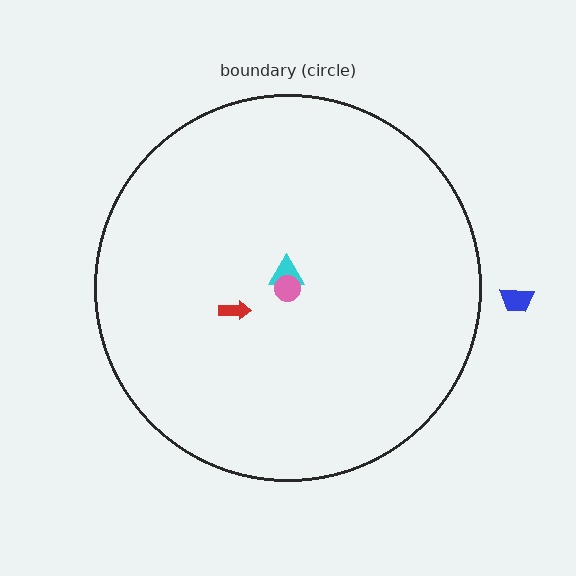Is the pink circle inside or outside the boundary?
Inside.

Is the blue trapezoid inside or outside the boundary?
Outside.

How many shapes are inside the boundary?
3 inside, 1 outside.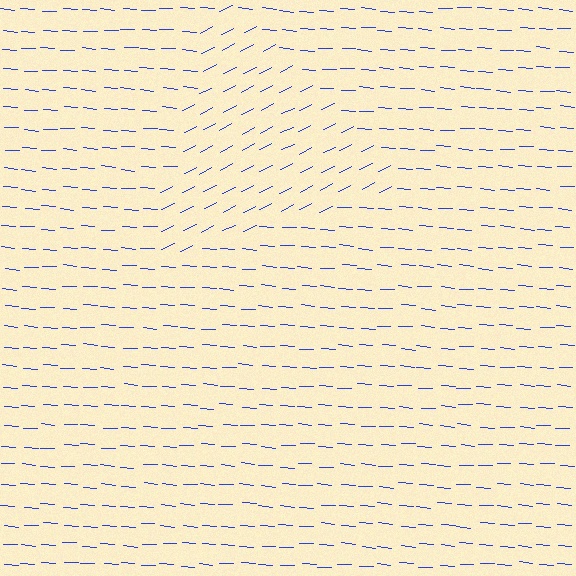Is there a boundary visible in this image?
Yes, there is a texture boundary formed by a change in line orientation.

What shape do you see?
I see a triangle.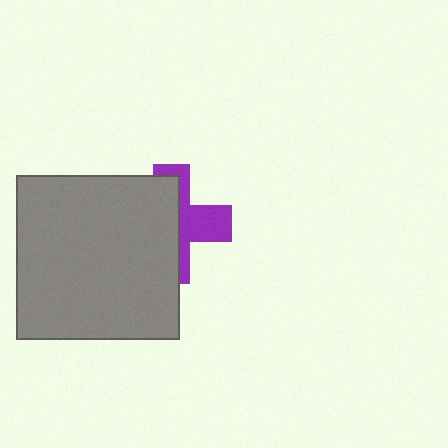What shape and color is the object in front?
The object in front is a gray square.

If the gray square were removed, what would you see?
You would see the complete purple cross.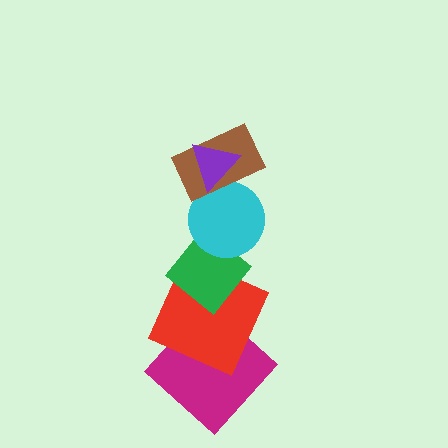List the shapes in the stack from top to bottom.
From top to bottom: the purple triangle, the brown rectangle, the cyan circle, the green diamond, the red square, the magenta diamond.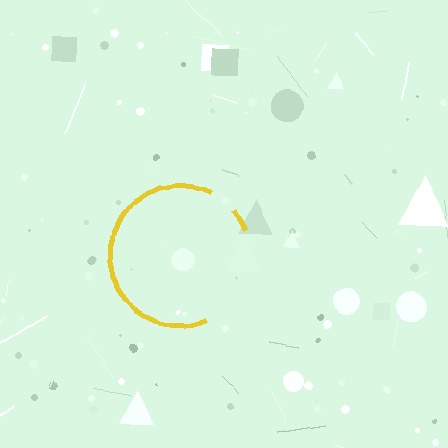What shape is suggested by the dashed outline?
The dashed outline suggests a circle.